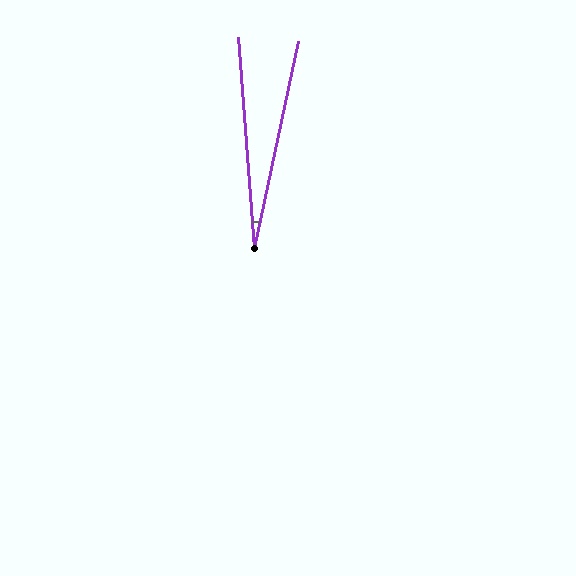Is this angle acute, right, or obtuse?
It is acute.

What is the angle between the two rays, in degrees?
Approximately 17 degrees.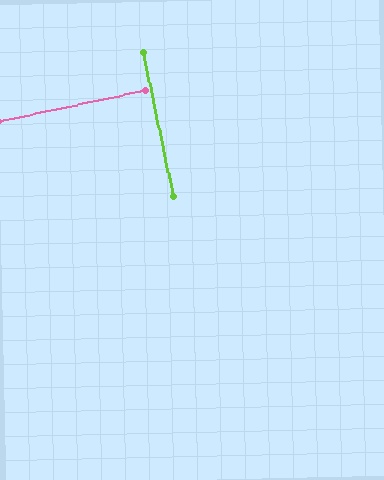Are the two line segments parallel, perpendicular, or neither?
Perpendicular — they meet at approximately 90°.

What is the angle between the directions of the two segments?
Approximately 90 degrees.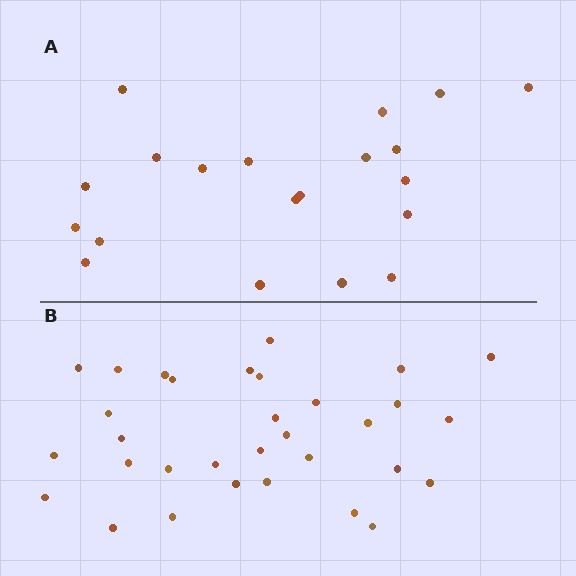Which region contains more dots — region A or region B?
Region B (the bottom region) has more dots.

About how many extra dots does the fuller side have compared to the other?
Region B has roughly 12 or so more dots than region A.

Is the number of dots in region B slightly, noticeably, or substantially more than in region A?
Region B has substantially more. The ratio is roughly 1.6 to 1.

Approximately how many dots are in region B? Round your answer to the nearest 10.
About 30 dots. (The exact count is 32, which rounds to 30.)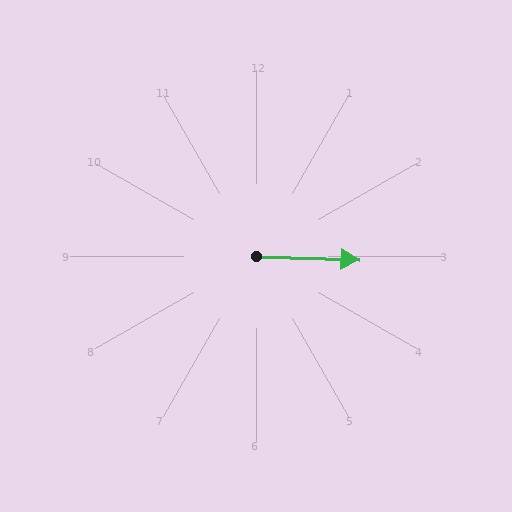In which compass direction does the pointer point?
East.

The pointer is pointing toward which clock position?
Roughly 3 o'clock.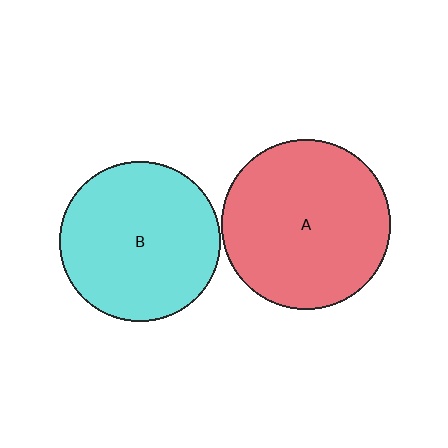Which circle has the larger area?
Circle A (red).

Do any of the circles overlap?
No, none of the circles overlap.